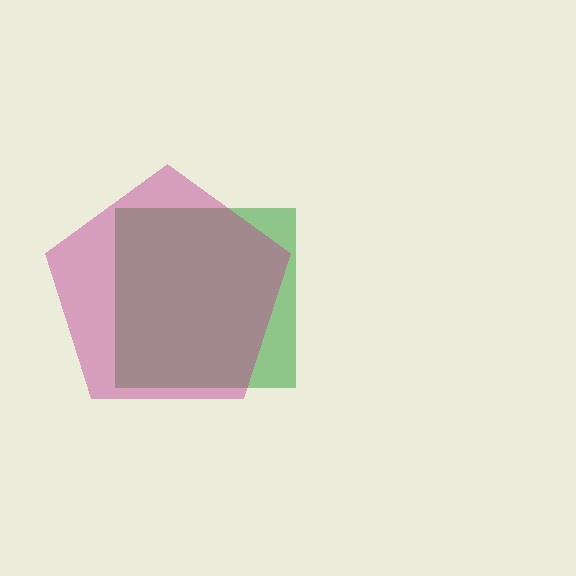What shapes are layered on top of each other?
The layered shapes are: a green square, a magenta pentagon.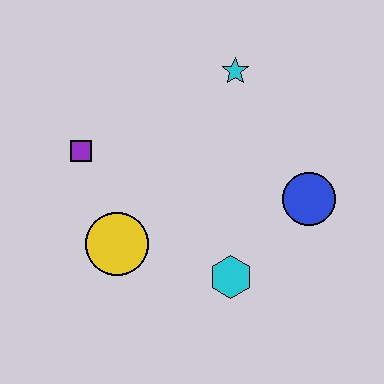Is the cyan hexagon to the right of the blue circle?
No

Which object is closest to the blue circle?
The cyan hexagon is closest to the blue circle.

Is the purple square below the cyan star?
Yes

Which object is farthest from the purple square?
The blue circle is farthest from the purple square.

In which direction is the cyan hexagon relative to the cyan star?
The cyan hexagon is below the cyan star.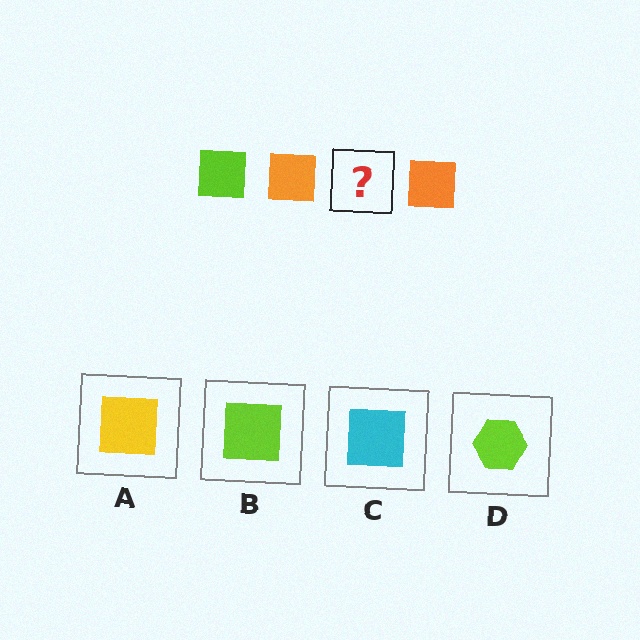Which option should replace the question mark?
Option B.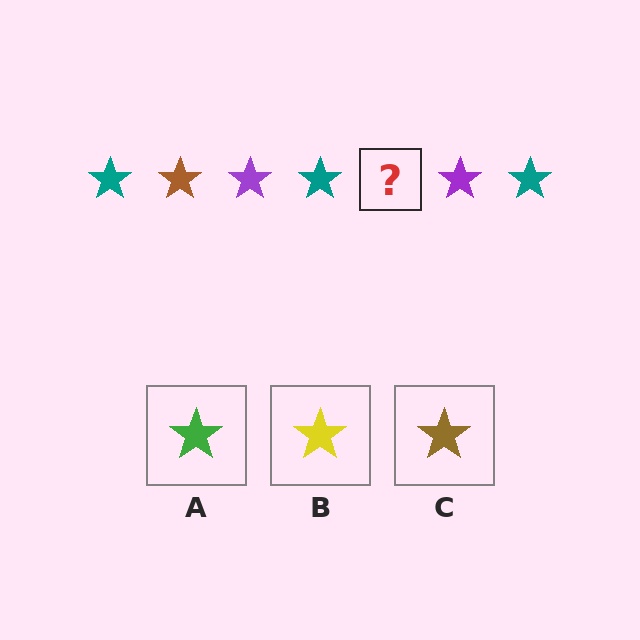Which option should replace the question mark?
Option C.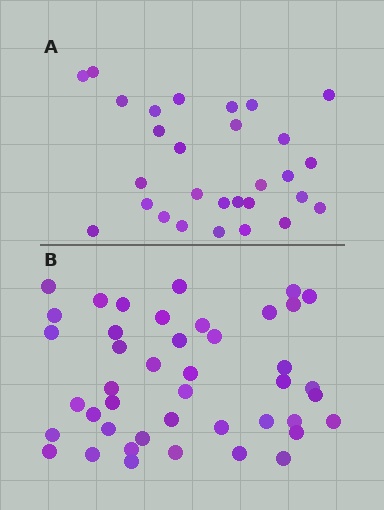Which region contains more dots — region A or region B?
Region B (the bottom region) has more dots.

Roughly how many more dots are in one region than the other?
Region B has approximately 15 more dots than region A.